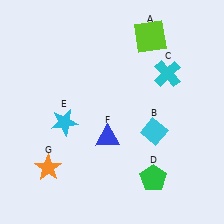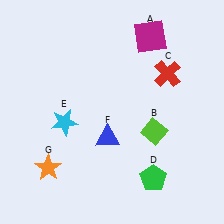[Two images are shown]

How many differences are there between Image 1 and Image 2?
There are 3 differences between the two images.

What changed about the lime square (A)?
In Image 1, A is lime. In Image 2, it changed to magenta.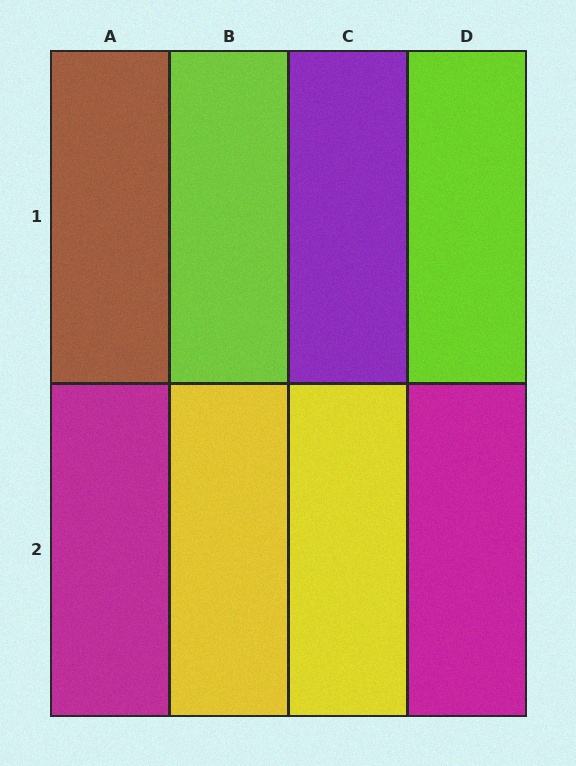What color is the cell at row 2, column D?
Magenta.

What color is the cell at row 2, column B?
Yellow.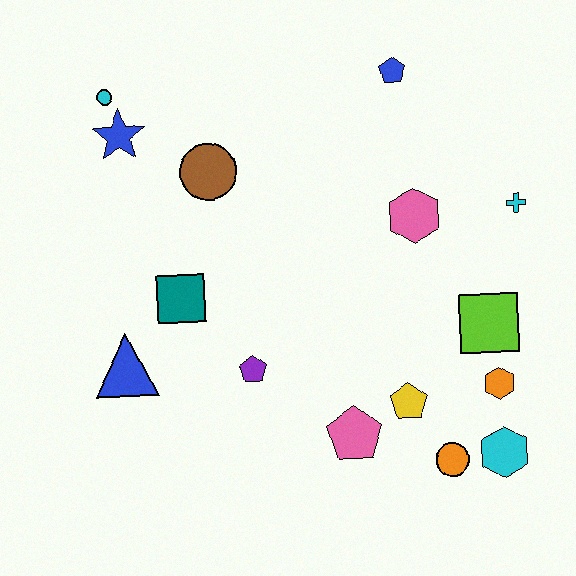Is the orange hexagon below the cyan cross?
Yes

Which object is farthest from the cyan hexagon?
The cyan circle is farthest from the cyan hexagon.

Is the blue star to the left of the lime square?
Yes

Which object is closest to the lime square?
The orange hexagon is closest to the lime square.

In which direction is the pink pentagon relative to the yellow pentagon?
The pink pentagon is to the left of the yellow pentagon.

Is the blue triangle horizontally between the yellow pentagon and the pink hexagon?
No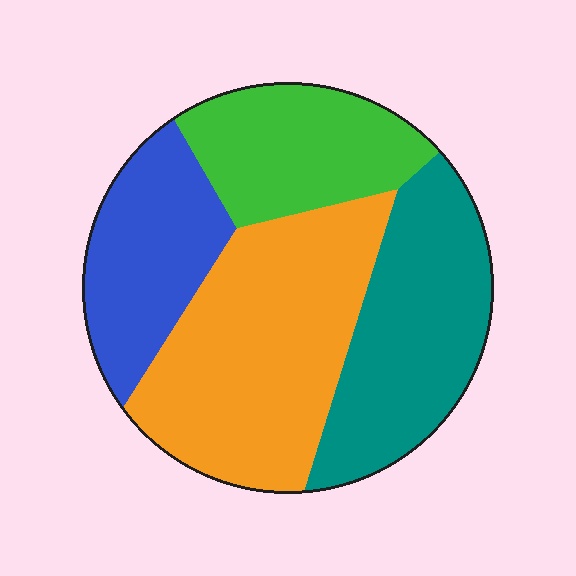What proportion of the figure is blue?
Blue covers about 20% of the figure.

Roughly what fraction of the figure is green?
Green takes up about one fifth (1/5) of the figure.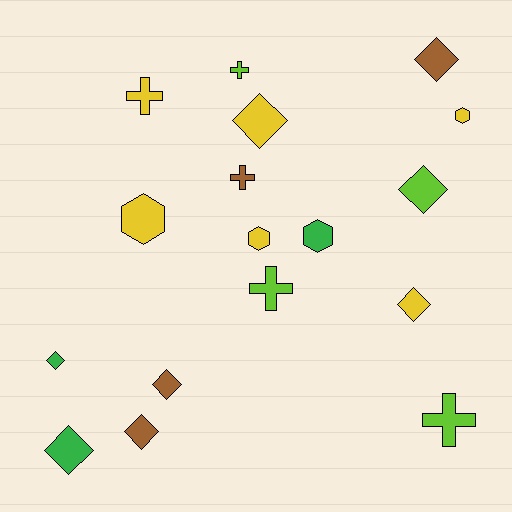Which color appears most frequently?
Yellow, with 6 objects.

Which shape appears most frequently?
Diamond, with 8 objects.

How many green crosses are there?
There are no green crosses.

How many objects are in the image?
There are 17 objects.